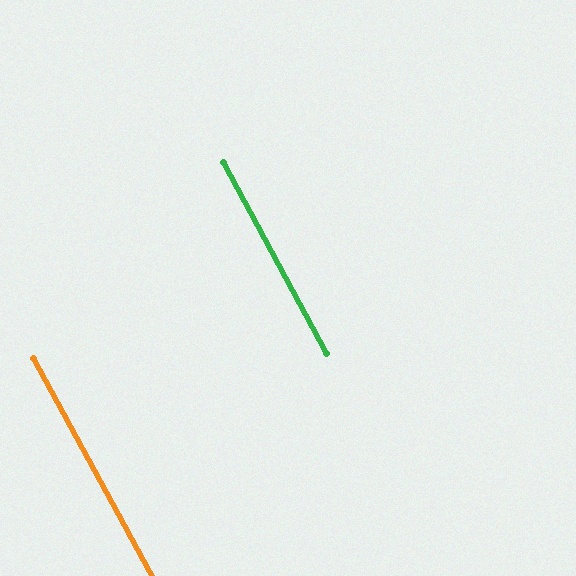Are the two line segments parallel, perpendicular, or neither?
Parallel — their directions differ by only 0.4°.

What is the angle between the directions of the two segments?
Approximately 0 degrees.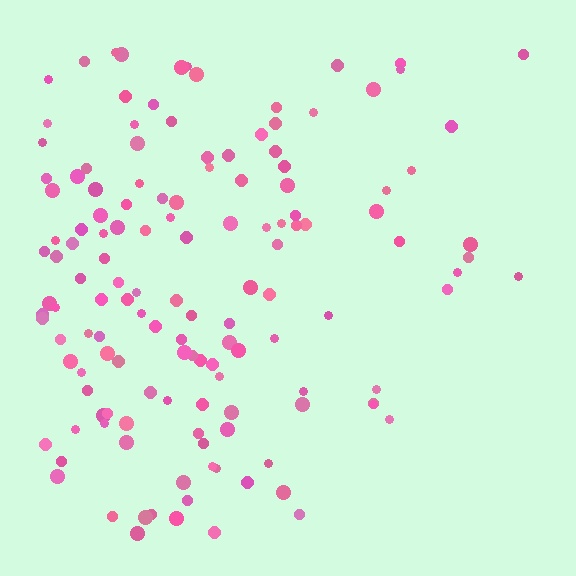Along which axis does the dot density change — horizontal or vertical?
Horizontal.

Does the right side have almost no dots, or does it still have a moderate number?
Still a moderate number, just noticeably fewer than the left.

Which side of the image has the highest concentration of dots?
The left.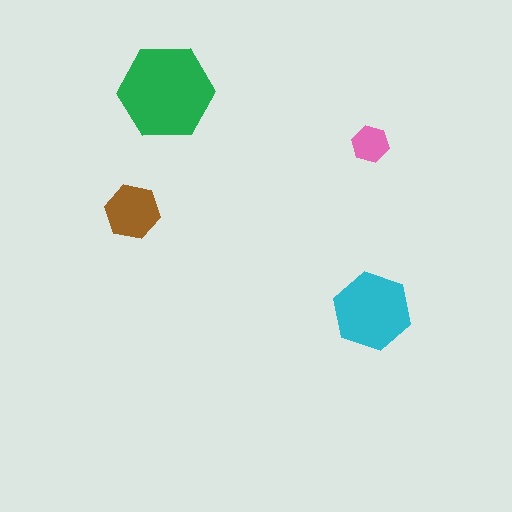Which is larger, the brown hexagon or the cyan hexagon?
The cyan one.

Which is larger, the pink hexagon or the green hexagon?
The green one.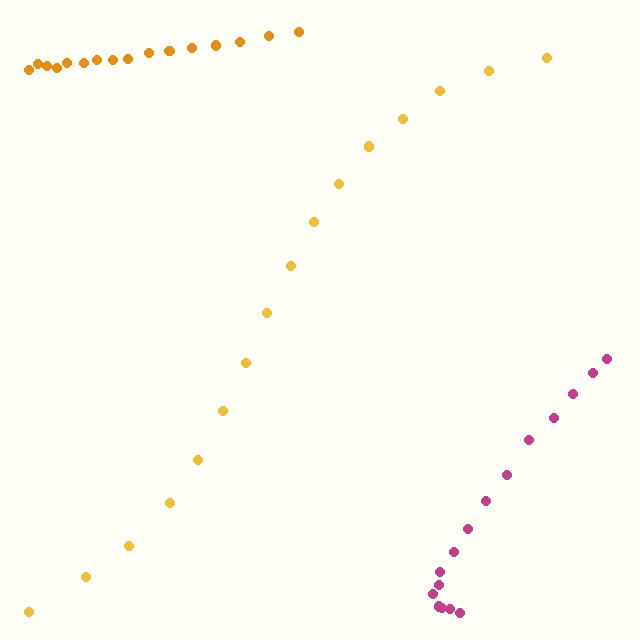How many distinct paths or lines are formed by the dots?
There are 3 distinct paths.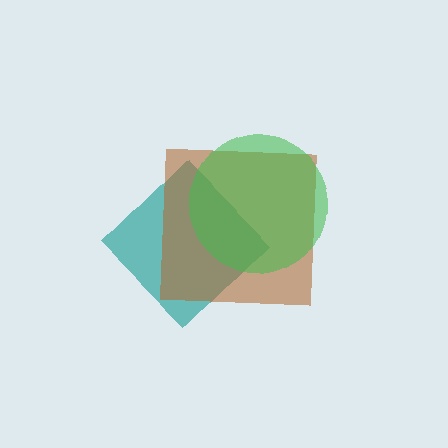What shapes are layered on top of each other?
The layered shapes are: a teal diamond, a brown square, a green circle.